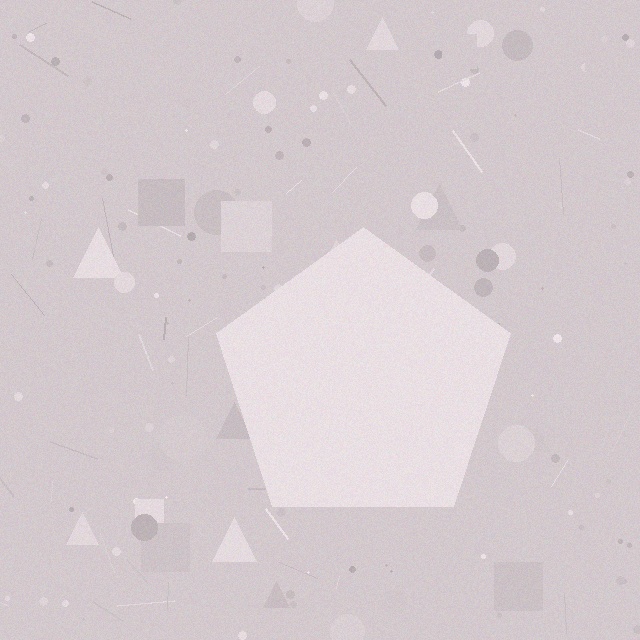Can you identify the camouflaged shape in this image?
The camouflaged shape is a pentagon.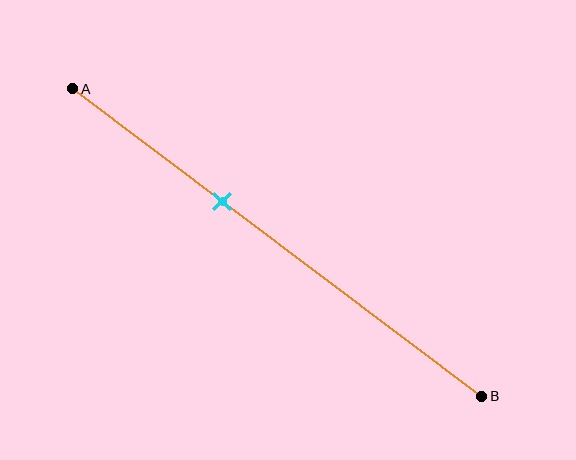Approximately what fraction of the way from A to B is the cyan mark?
The cyan mark is approximately 35% of the way from A to B.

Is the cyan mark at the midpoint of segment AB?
No, the mark is at about 35% from A, not at the 50% midpoint.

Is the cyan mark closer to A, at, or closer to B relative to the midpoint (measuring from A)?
The cyan mark is closer to point A than the midpoint of segment AB.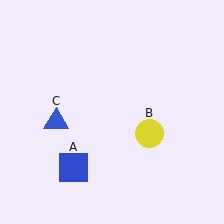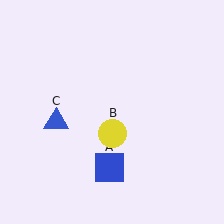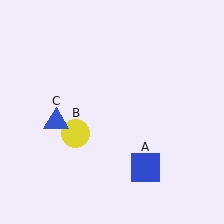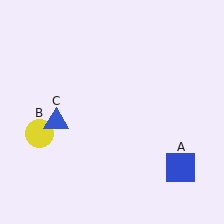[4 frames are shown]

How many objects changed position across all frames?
2 objects changed position: blue square (object A), yellow circle (object B).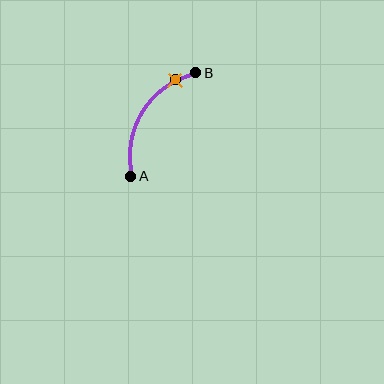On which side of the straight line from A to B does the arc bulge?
The arc bulges to the left of the straight line connecting A and B.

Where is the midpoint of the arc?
The arc midpoint is the point on the curve farthest from the straight line joining A and B. It sits to the left of that line.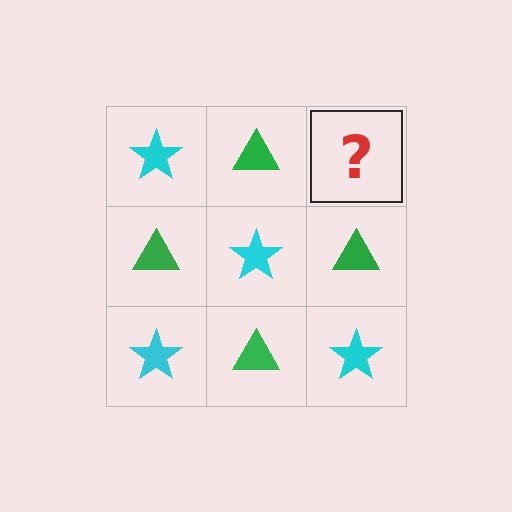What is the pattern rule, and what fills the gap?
The rule is that it alternates cyan star and green triangle in a checkerboard pattern. The gap should be filled with a cyan star.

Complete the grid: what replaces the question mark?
The question mark should be replaced with a cyan star.